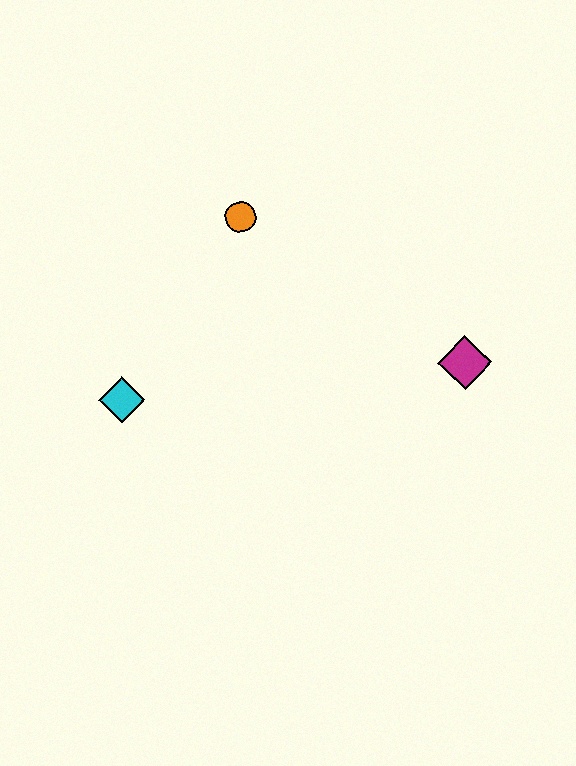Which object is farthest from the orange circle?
The magenta diamond is farthest from the orange circle.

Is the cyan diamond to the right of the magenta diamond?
No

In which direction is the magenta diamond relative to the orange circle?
The magenta diamond is to the right of the orange circle.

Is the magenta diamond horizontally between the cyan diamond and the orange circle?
No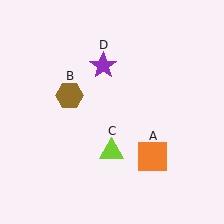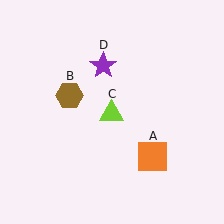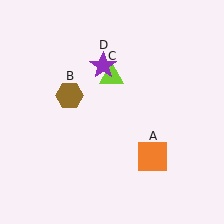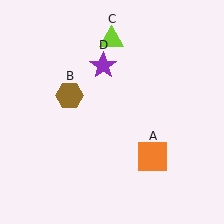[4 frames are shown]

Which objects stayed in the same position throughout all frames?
Orange square (object A) and brown hexagon (object B) and purple star (object D) remained stationary.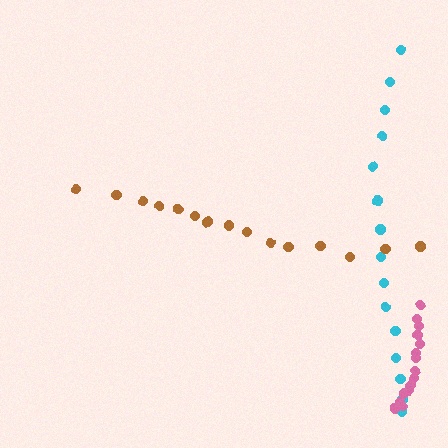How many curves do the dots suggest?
There are 3 distinct paths.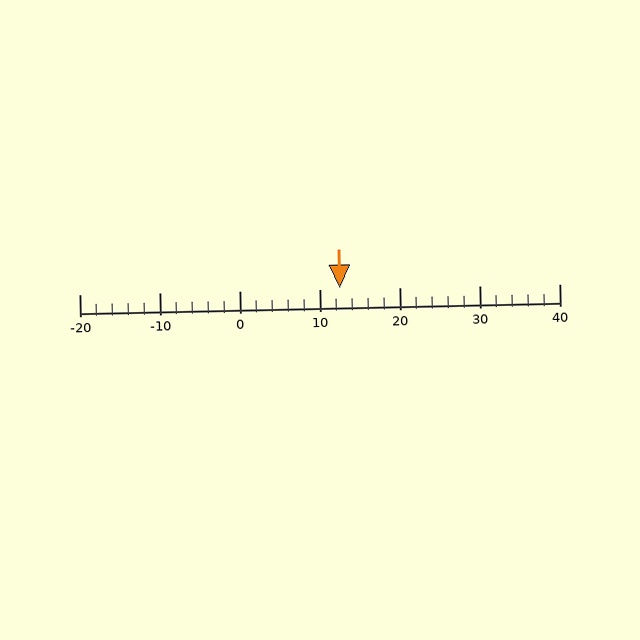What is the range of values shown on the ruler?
The ruler shows values from -20 to 40.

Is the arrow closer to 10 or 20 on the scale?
The arrow is closer to 10.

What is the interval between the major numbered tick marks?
The major tick marks are spaced 10 units apart.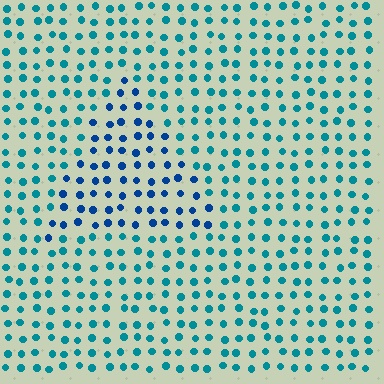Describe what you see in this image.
The image is filled with small teal elements in a uniform arrangement. A triangle-shaped region is visible where the elements are tinted to a slightly different hue, forming a subtle color boundary.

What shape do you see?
I see a triangle.